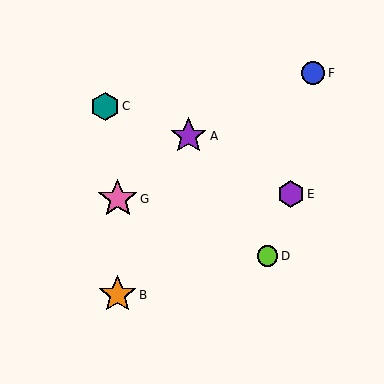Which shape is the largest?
The pink star (labeled G) is the largest.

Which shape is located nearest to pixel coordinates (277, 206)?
The purple hexagon (labeled E) at (291, 194) is nearest to that location.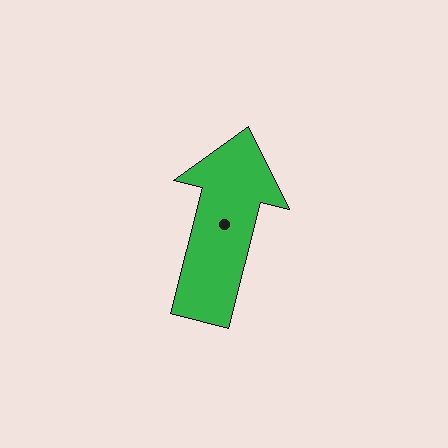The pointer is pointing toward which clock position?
Roughly 12 o'clock.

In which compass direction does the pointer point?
North.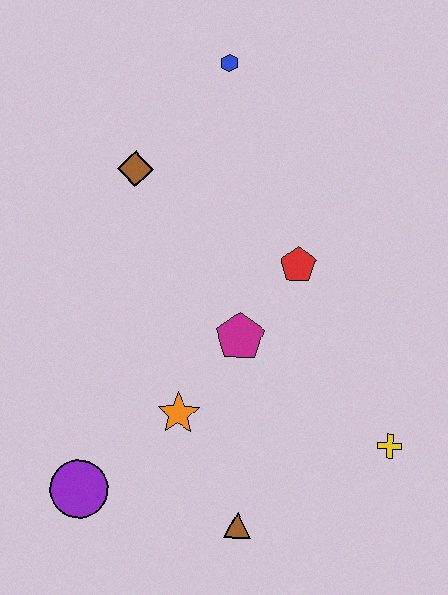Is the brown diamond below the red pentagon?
No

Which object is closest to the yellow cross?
The brown triangle is closest to the yellow cross.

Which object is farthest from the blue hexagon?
The brown triangle is farthest from the blue hexagon.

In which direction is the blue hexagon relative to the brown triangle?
The blue hexagon is above the brown triangle.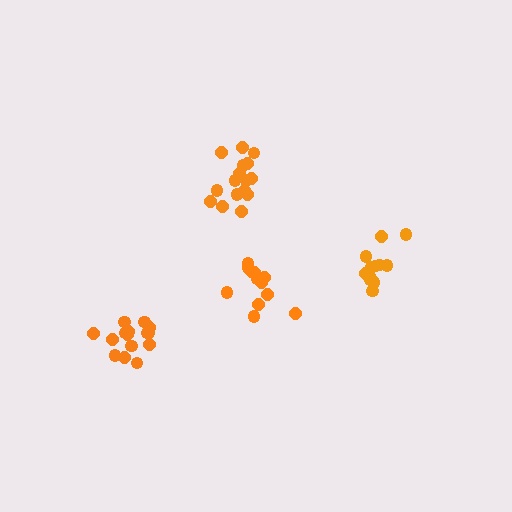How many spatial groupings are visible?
There are 4 spatial groupings.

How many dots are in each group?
Group 1: 12 dots, Group 2: 15 dots, Group 3: 12 dots, Group 4: 16 dots (55 total).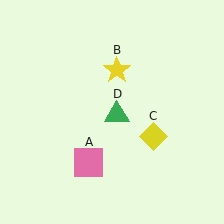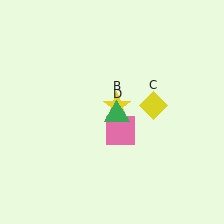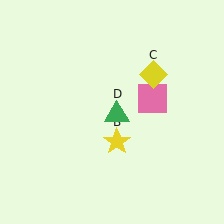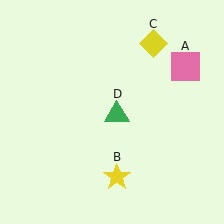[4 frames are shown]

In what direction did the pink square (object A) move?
The pink square (object A) moved up and to the right.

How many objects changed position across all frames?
3 objects changed position: pink square (object A), yellow star (object B), yellow diamond (object C).